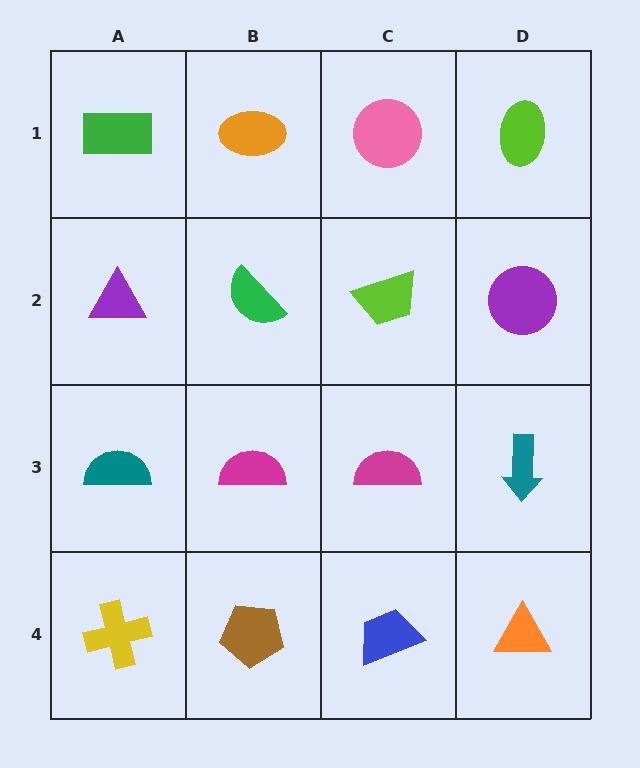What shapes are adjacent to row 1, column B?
A green semicircle (row 2, column B), a green rectangle (row 1, column A), a pink circle (row 1, column C).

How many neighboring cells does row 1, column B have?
3.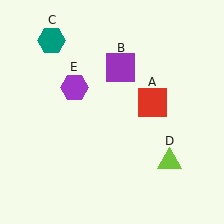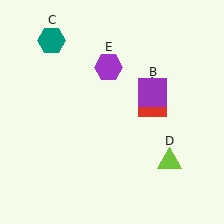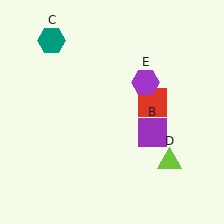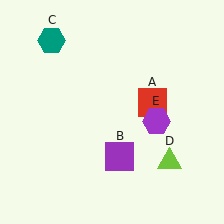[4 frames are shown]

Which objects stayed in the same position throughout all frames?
Red square (object A) and teal hexagon (object C) and lime triangle (object D) remained stationary.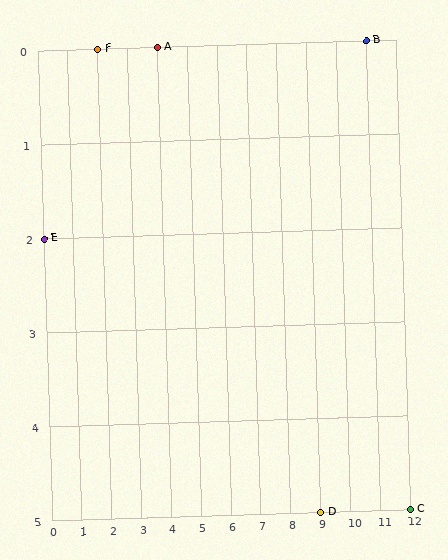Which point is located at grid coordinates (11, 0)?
Point B is at (11, 0).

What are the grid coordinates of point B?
Point B is at grid coordinates (11, 0).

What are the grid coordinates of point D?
Point D is at grid coordinates (9, 5).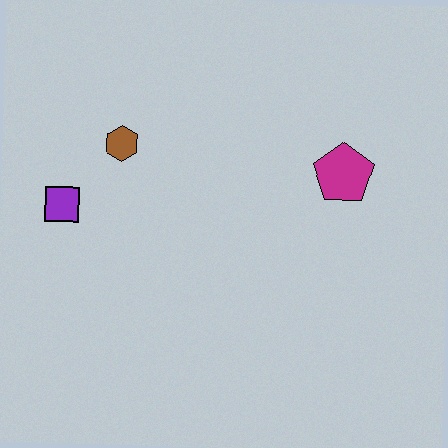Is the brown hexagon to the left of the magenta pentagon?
Yes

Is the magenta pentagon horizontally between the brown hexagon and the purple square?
No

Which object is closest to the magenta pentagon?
The brown hexagon is closest to the magenta pentagon.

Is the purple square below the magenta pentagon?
Yes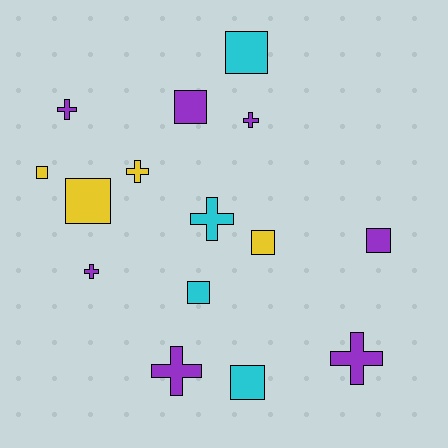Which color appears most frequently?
Purple, with 7 objects.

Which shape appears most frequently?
Square, with 8 objects.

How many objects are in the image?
There are 15 objects.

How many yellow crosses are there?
There is 1 yellow cross.